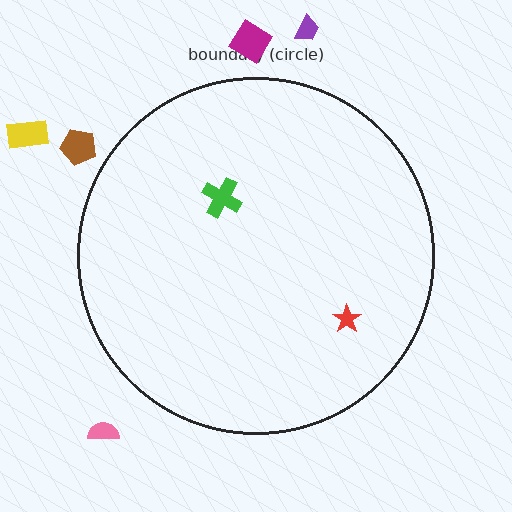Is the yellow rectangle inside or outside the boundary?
Outside.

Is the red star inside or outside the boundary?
Inside.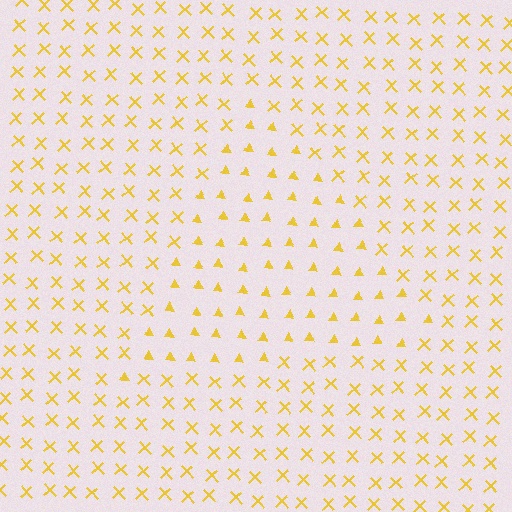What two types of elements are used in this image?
The image uses triangles inside the triangle region and X marks outside it.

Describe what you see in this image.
The image is filled with small yellow elements arranged in a uniform grid. A triangle-shaped region contains triangles, while the surrounding area contains X marks. The boundary is defined purely by the change in element shape.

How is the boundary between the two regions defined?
The boundary is defined by a change in element shape: triangles inside vs. X marks outside. All elements share the same color and spacing.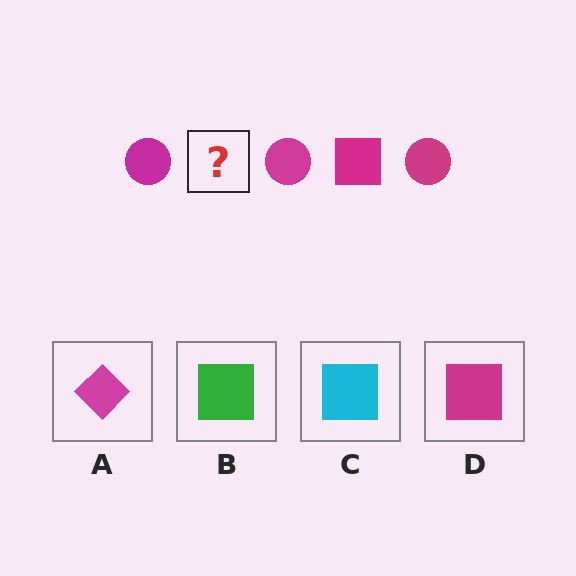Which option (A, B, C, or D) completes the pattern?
D.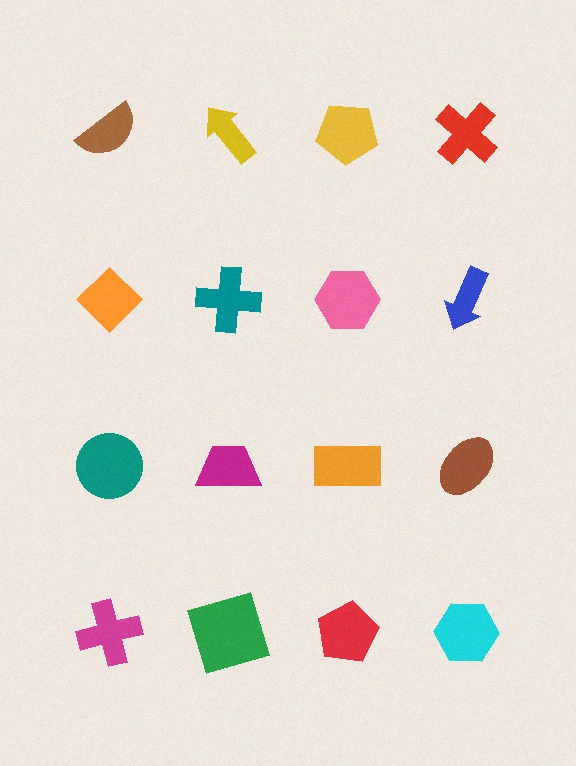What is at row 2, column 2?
A teal cross.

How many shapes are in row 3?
4 shapes.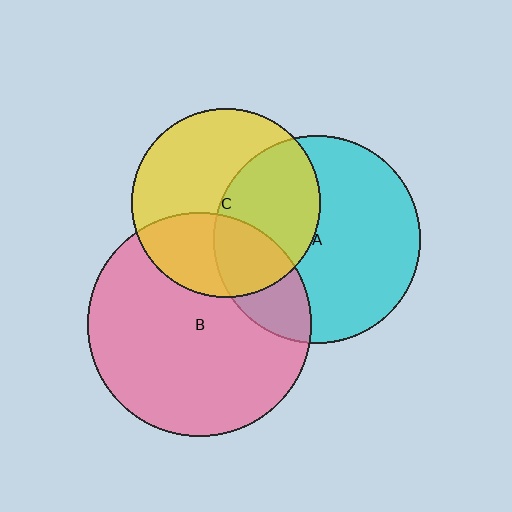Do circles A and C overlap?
Yes.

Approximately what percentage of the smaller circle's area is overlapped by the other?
Approximately 45%.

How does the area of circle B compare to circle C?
Approximately 1.4 times.